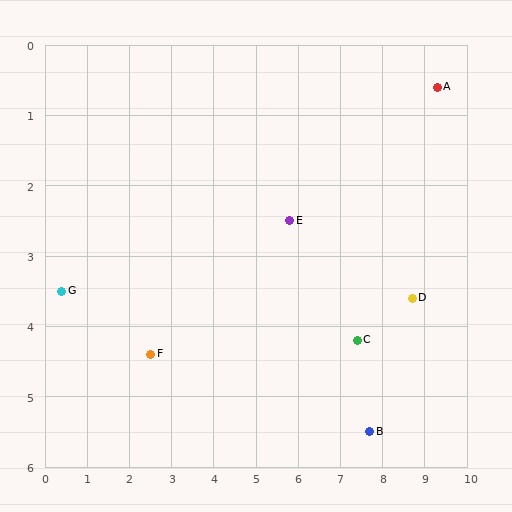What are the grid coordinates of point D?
Point D is at approximately (8.7, 3.6).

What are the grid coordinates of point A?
Point A is at approximately (9.3, 0.6).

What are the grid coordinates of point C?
Point C is at approximately (7.4, 4.2).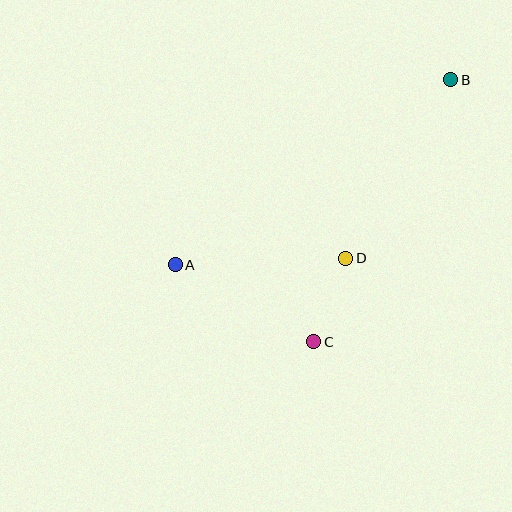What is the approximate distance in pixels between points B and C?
The distance between B and C is approximately 296 pixels.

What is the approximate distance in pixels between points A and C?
The distance between A and C is approximately 159 pixels.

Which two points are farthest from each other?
Points A and B are farthest from each other.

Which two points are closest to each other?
Points C and D are closest to each other.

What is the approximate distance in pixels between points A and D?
The distance between A and D is approximately 171 pixels.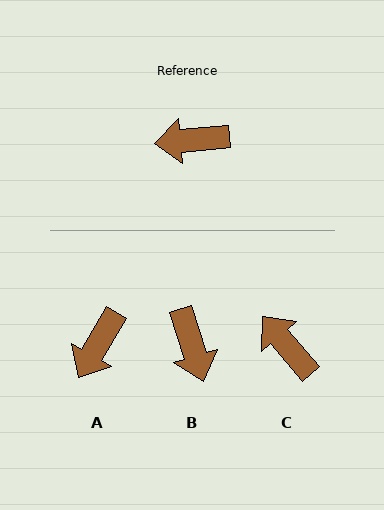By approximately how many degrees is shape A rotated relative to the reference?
Approximately 54 degrees counter-clockwise.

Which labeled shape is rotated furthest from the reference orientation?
B, about 102 degrees away.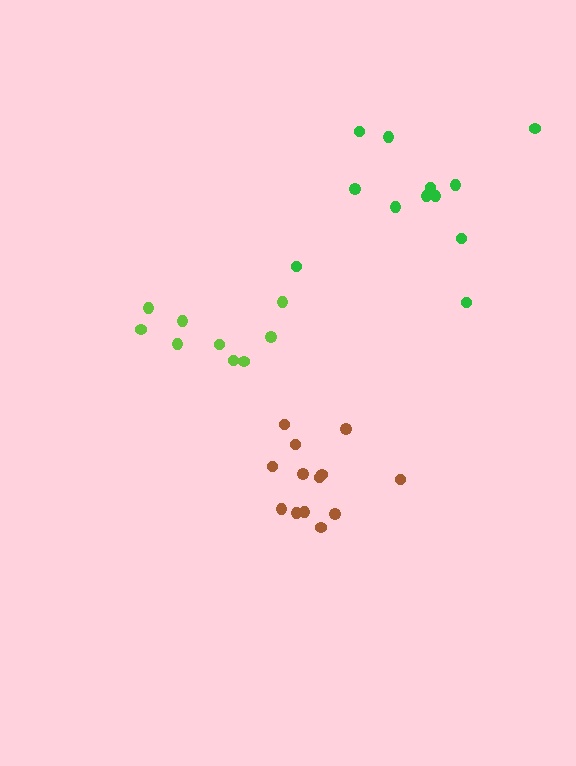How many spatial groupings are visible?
There are 3 spatial groupings.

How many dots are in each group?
Group 1: 13 dots, Group 2: 12 dots, Group 3: 9 dots (34 total).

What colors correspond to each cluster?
The clusters are colored: brown, green, lime.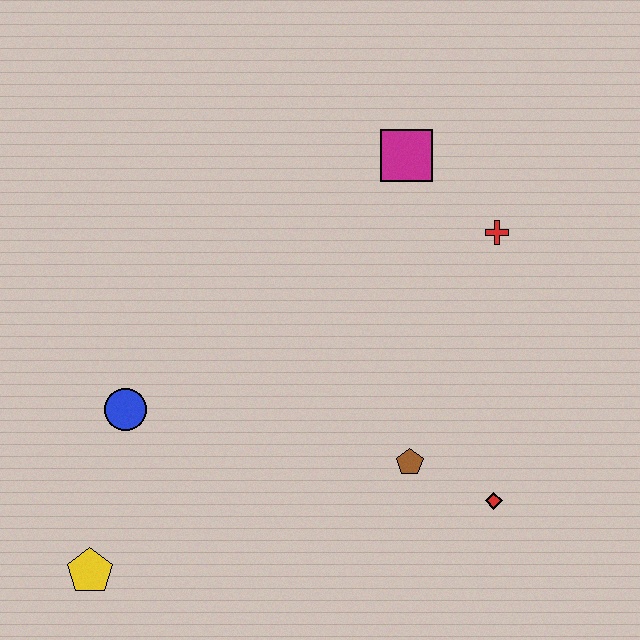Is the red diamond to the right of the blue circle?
Yes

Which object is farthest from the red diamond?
The yellow pentagon is farthest from the red diamond.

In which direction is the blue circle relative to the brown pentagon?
The blue circle is to the left of the brown pentagon.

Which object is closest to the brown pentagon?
The red diamond is closest to the brown pentagon.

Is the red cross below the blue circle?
No